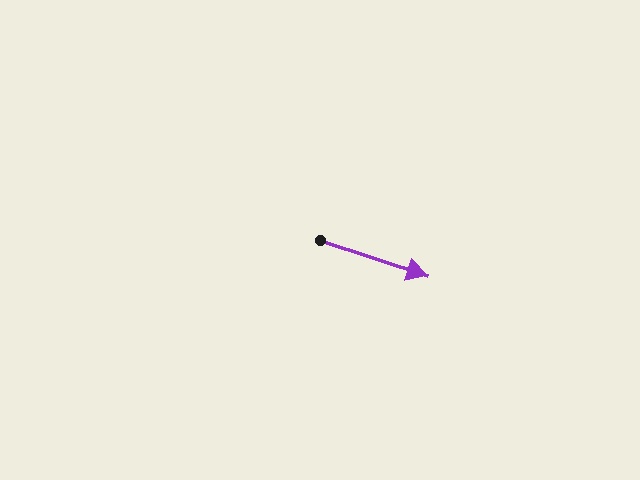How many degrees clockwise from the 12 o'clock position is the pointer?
Approximately 108 degrees.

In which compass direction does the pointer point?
East.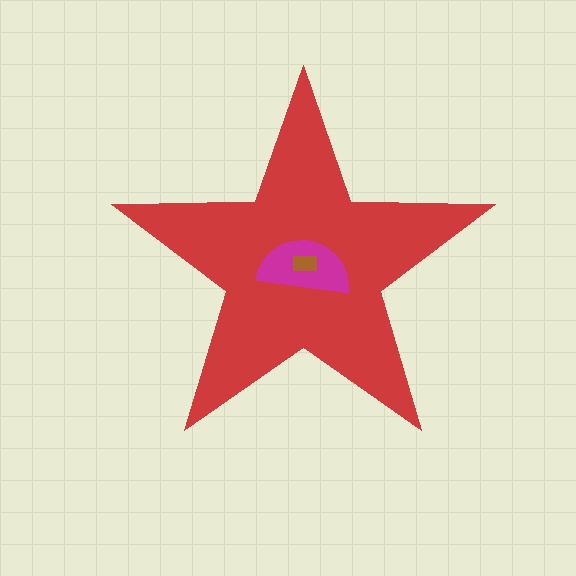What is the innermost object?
The brown rectangle.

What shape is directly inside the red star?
The magenta semicircle.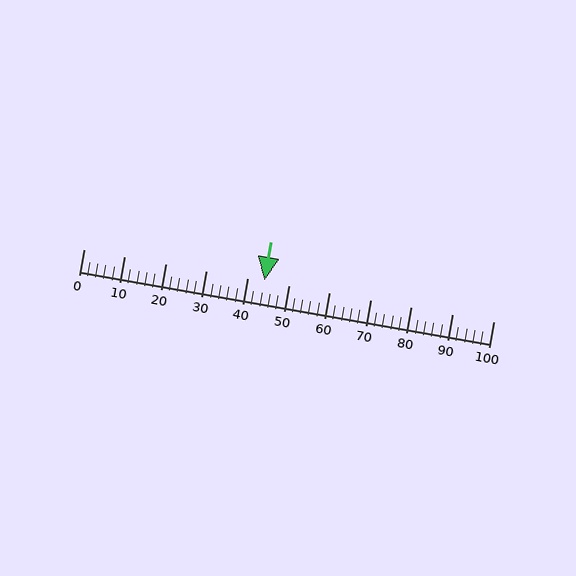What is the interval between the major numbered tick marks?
The major tick marks are spaced 10 units apart.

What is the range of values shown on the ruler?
The ruler shows values from 0 to 100.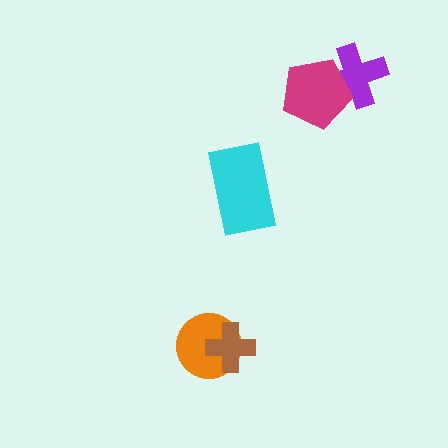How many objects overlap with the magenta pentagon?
1 object overlaps with the magenta pentagon.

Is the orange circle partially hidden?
Yes, it is partially covered by another shape.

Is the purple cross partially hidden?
Yes, it is partially covered by another shape.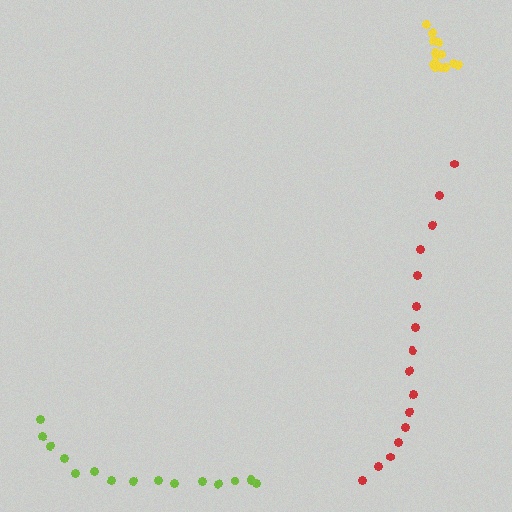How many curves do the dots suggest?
There are 3 distinct paths.